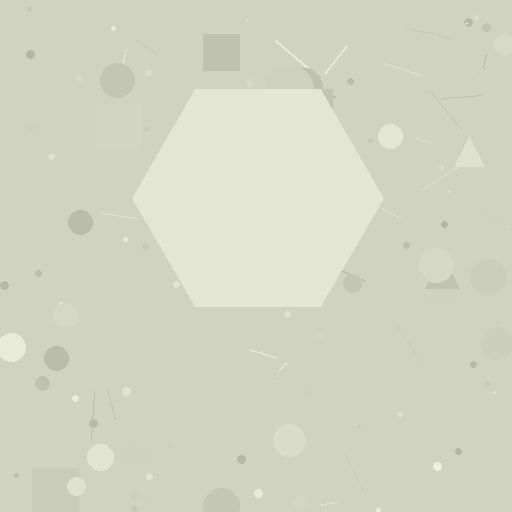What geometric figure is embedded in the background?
A hexagon is embedded in the background.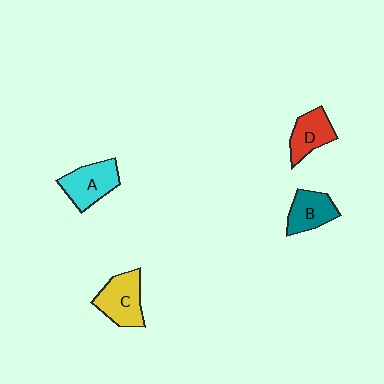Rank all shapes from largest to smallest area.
From largest to smallest: C (yellow), A (cyan), B (teal), D (red).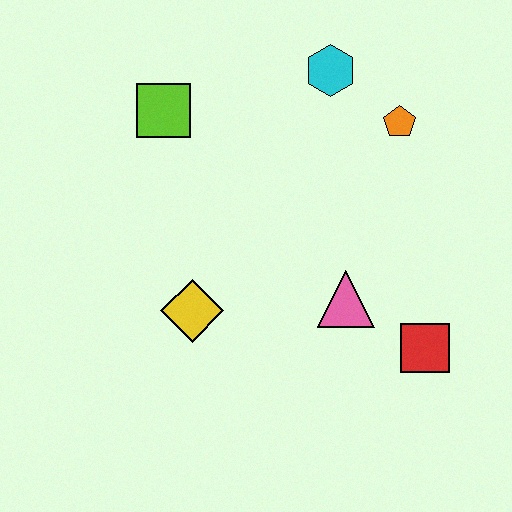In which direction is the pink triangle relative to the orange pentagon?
The pink triangle is below the orange pentagon.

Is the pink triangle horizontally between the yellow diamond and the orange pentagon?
Yes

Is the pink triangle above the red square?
Yes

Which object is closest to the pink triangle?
The red square is closest to the pink triangle.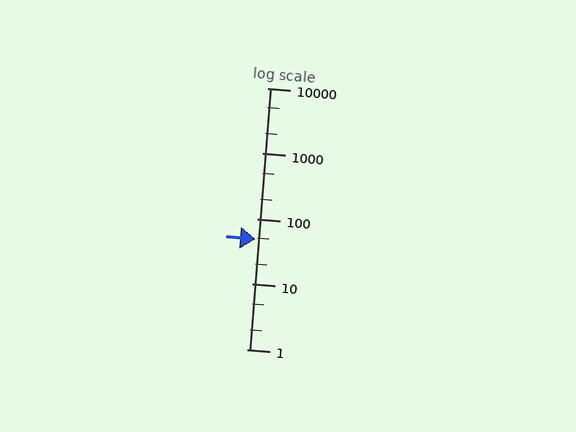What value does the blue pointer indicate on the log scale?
The pointer indicates approximately 49.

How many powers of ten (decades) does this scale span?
The scale spans 4 decades, from 1 to 10000.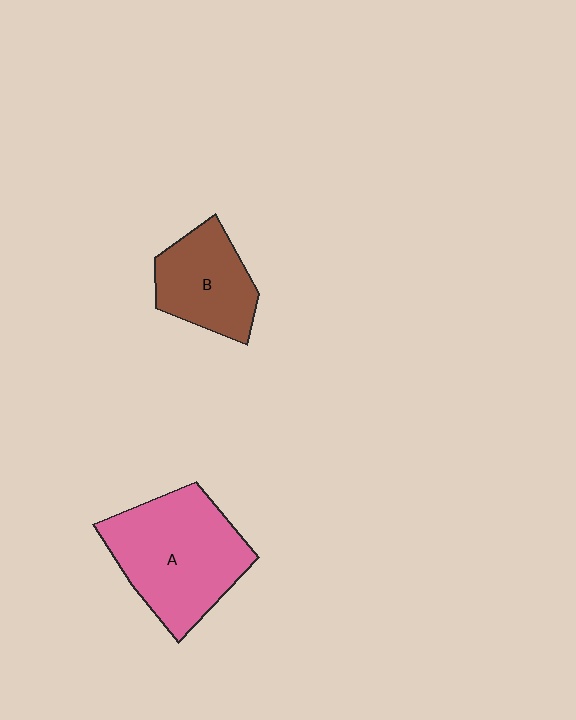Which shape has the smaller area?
Shape B (brown).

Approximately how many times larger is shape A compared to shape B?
Approximately 1.6 times.